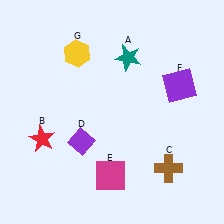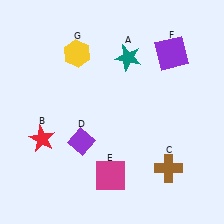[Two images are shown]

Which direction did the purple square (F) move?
The purple square (F) moved up.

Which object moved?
The purple square (F) moved up.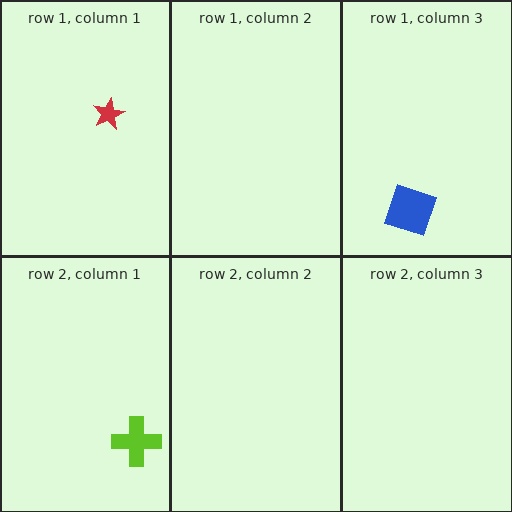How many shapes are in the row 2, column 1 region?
1.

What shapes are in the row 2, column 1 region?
The lime cross.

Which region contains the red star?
The row 1, column 1 region.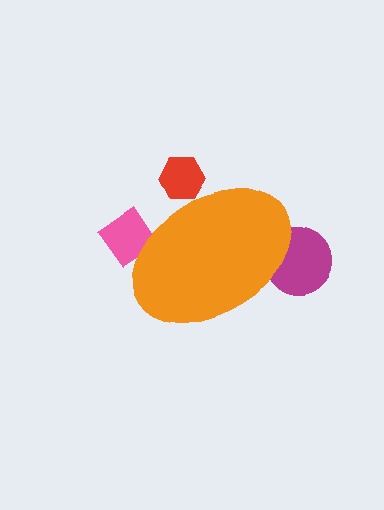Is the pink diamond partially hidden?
Yes, the pink diamond is partially hidden behind the orange ellipse.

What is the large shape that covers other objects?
An orange ellipse.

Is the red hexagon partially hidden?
Yes, the red hexagon is partially hidden behind the orange ellipse.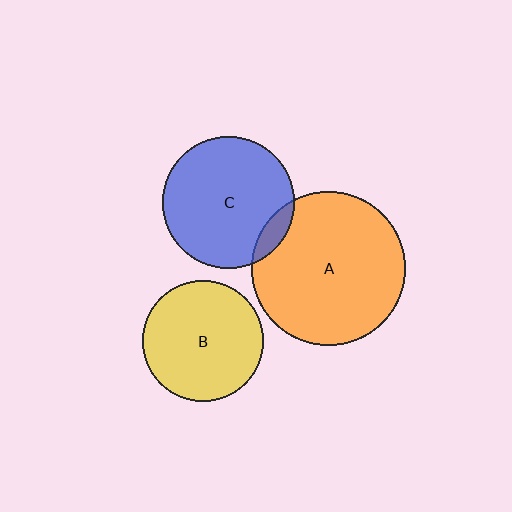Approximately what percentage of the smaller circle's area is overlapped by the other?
Approximately 10%.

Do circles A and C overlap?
Yes.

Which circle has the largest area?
Circle A (orange).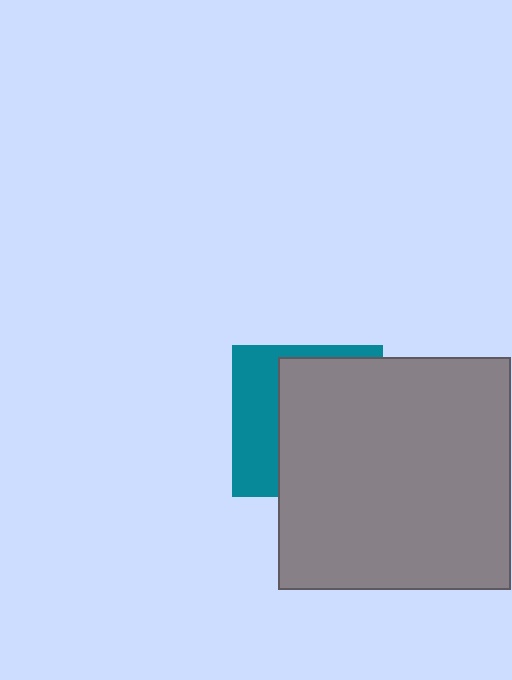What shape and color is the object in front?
The object in front is a gray square.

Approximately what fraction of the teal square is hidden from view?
Roughly 64% of the teal square is hidden behind the gray square.